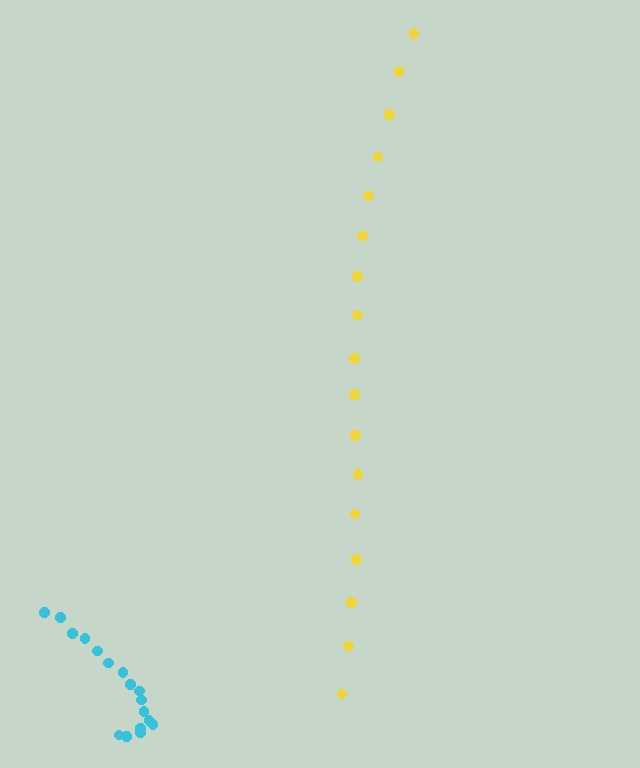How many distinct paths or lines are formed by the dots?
There are 2 distinct paths.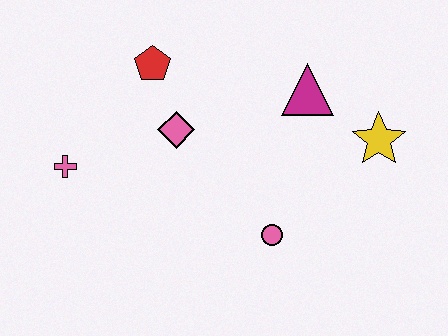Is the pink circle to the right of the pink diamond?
Yes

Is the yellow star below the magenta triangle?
Yes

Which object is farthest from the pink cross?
The yellow star is farthest from the pink cross.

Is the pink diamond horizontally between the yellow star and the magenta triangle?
No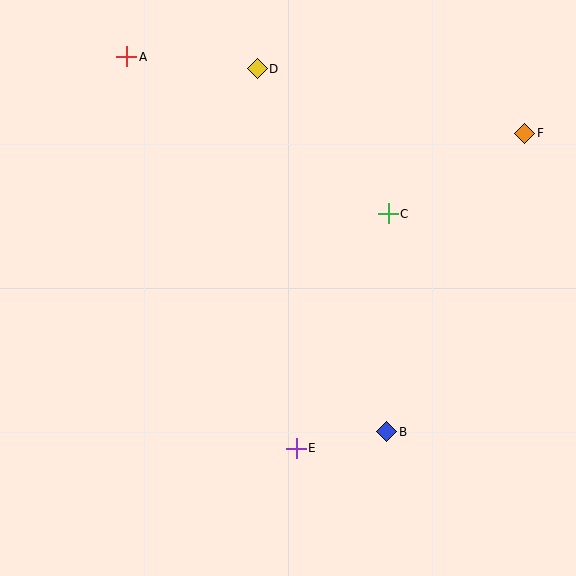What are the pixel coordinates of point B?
Point B is at (387, 432).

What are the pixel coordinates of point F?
Point F is at (525, 133).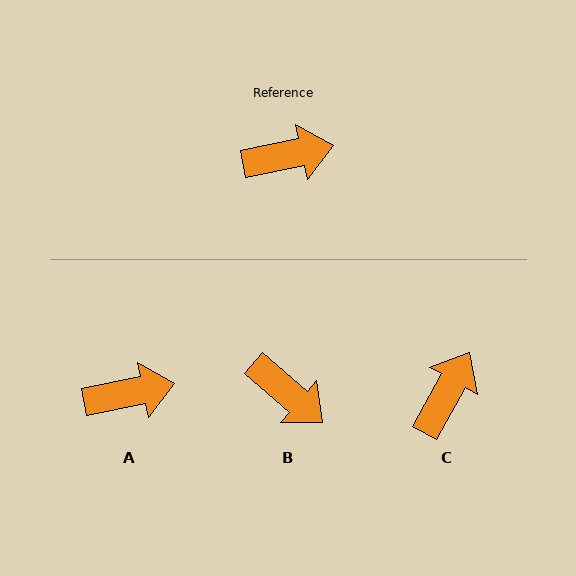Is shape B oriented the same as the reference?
No, it is off by about 53 degrees.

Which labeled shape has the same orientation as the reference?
A.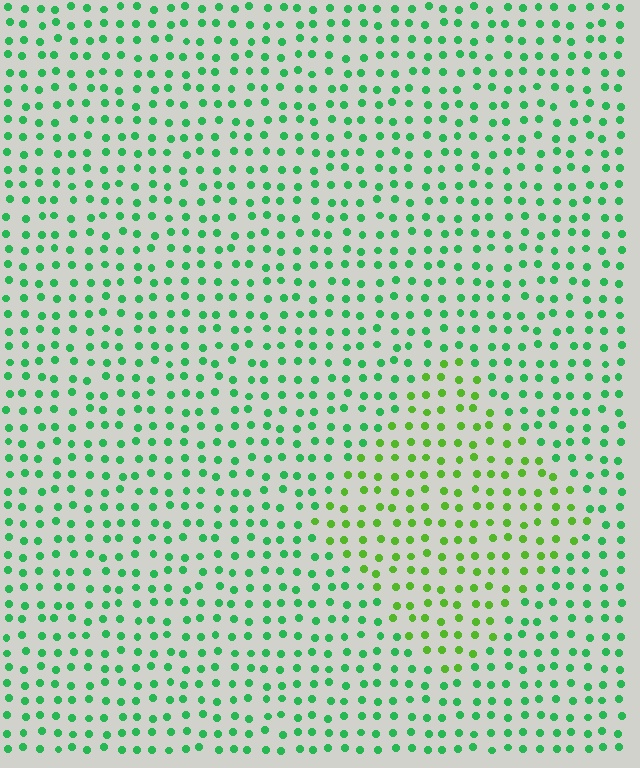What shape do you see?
I see a diamond.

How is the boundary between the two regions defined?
The boundary is defined purely by a slight shift in hue (about 36 degrees). Spacing, size, and orientation are identical on both sides.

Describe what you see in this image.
The image is filled with small green elements in a uniform arrangement. A diamond-shaped region is visible where the elements are tinted to a slightly different hue, forming a subtle color boundary.